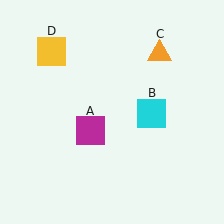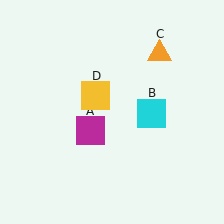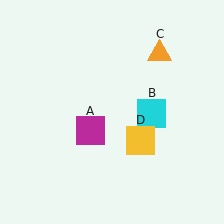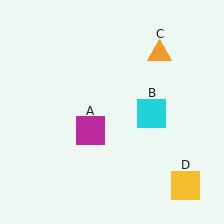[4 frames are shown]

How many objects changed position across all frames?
1 object changed position: yellow square (object D).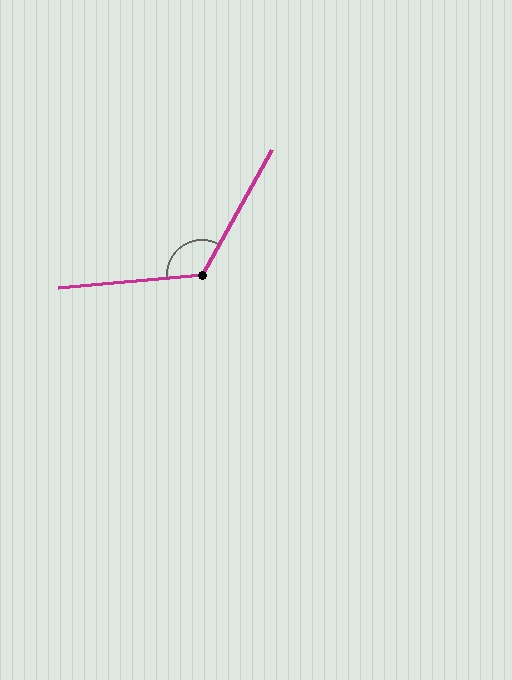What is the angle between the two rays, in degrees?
Approximately 124 degrees.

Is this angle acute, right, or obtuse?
It is obtuse.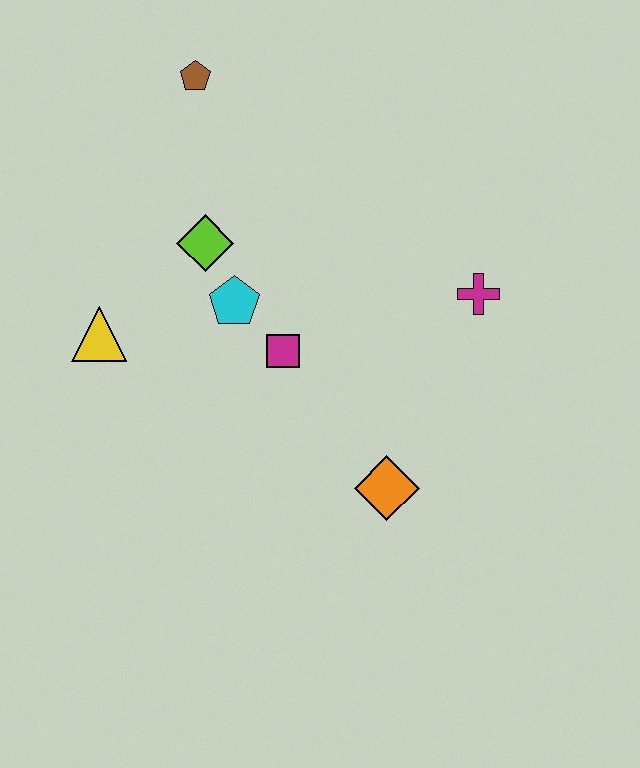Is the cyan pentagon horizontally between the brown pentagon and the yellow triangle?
No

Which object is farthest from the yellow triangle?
The magenta cross is farthest from the yellow triangle.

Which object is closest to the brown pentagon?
The lime diamond is closest to the brown pentagon.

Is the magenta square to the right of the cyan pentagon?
Yes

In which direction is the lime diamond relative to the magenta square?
The lime diamond is above the magenta square.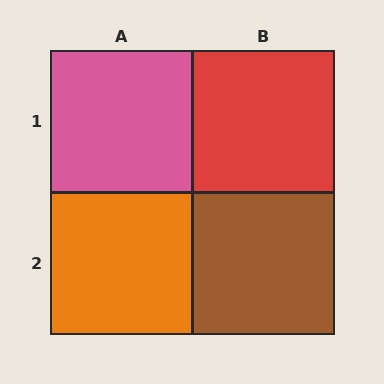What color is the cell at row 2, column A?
Orange.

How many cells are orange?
1 cell is orange.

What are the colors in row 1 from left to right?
Pink, red.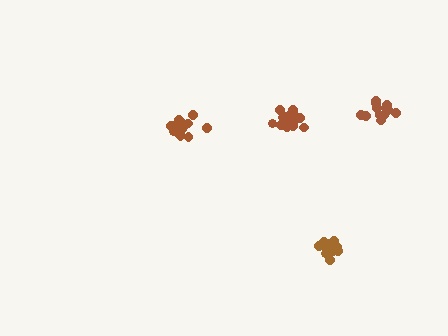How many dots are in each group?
Group 1: 17 dots, Group 2: 14 dots, Group 3: 12 dots, Group 4: 15 dots (58 total).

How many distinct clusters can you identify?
There are 4 distinct clusters.